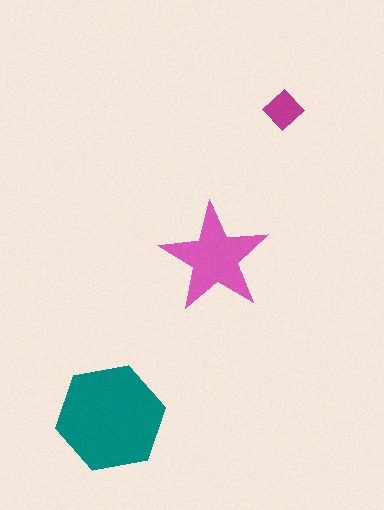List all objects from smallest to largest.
The magenta diamond, the pink star, the teal hexagon.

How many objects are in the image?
There are 3 objects in the image.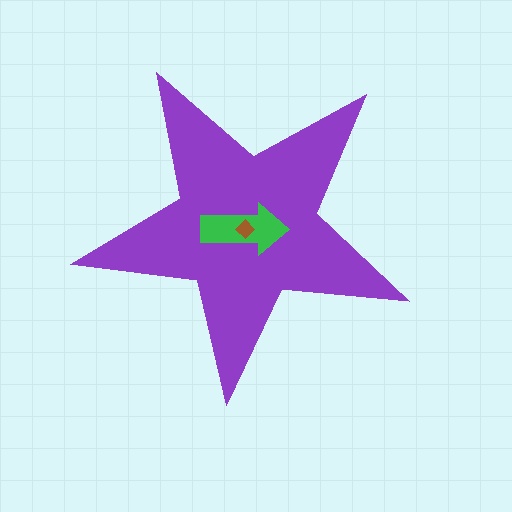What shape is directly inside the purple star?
The green arrow.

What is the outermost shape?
The purple star.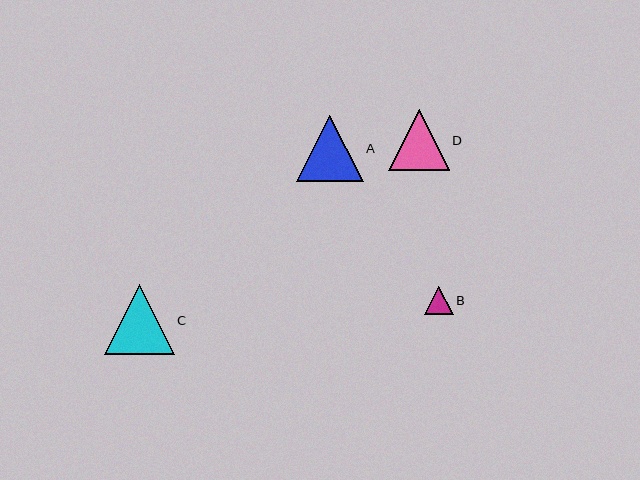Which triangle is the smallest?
Triangle B is the smallest with a size of approximately 29 pixels.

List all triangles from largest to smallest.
From largest to smallest: C, A, D, B.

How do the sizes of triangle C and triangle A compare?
Triangle C and triangle A are approximately the same size.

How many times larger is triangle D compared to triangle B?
Triangle D is approximately 2.1 times the size of triangle B.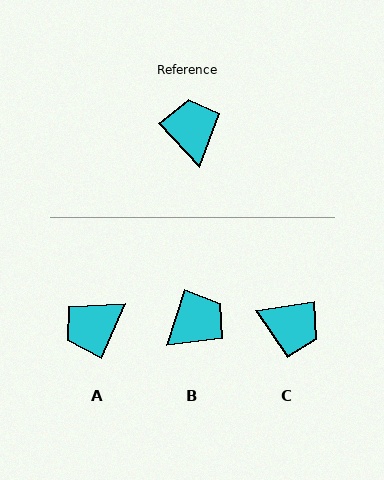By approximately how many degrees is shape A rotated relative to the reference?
Approximately 114 degrees counter-clockwise.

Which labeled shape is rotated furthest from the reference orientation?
C, about 125 degrees away.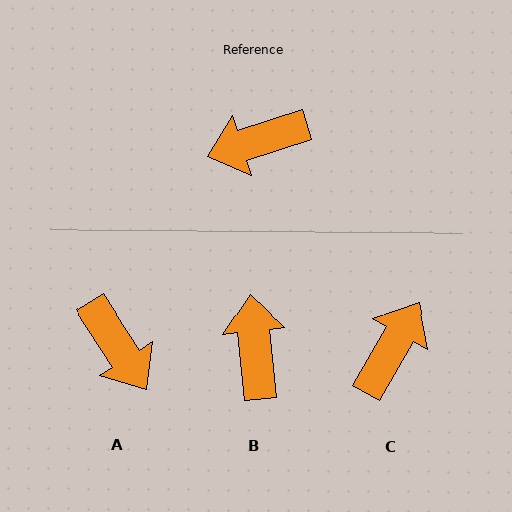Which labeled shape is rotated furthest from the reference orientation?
C, about 138 degrees away.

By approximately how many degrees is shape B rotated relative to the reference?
Approximately 102 degrees clockwise.